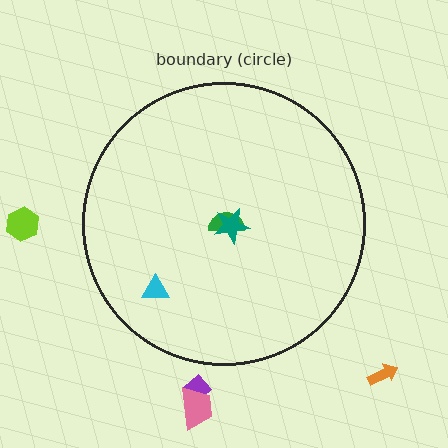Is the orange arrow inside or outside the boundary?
Outside.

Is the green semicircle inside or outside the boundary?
Inside.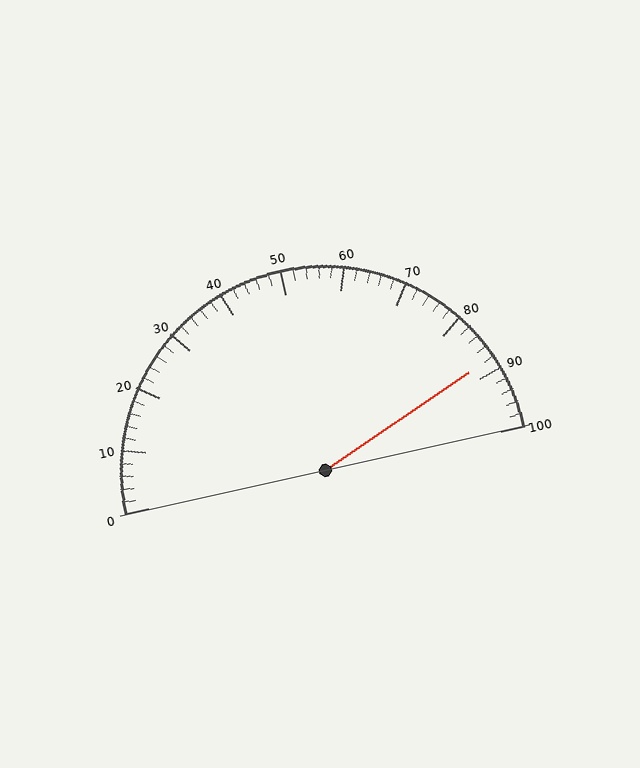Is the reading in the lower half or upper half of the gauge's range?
The reading is in the upper half of the range (0 to 100).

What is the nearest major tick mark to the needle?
The nearest major tick mark is 90.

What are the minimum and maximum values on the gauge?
The gauge ranges from 0 to 100.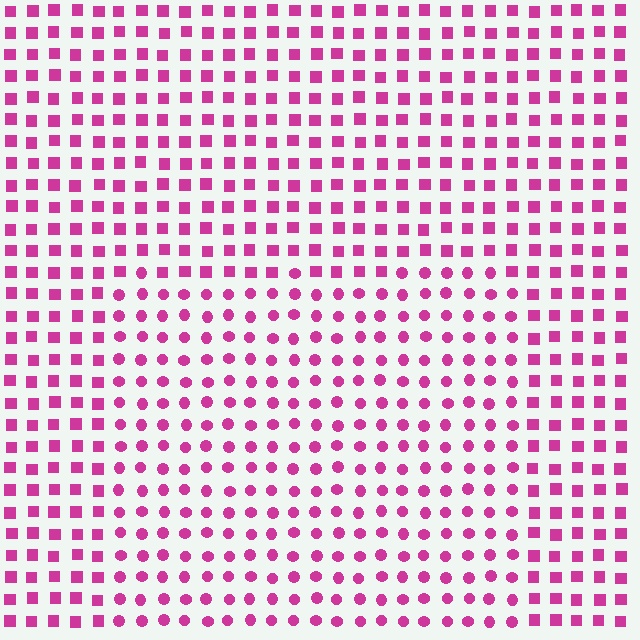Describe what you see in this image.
The image is filled with small magenta elements arranged in a uniform grid. A rectangle-shaped region contains circles, while the surrounding area contains squares. The boundary is defined purely by the change in element shape.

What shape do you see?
I see a rectangle.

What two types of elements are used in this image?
The image uses circles inside the rectangle region and squares outside it.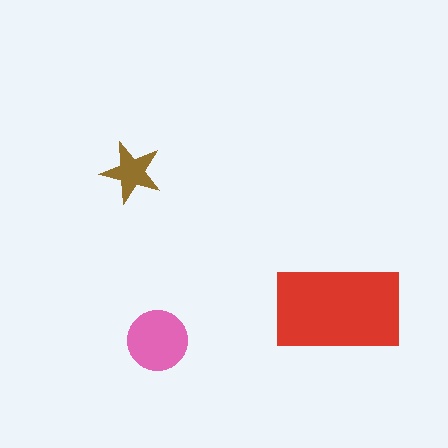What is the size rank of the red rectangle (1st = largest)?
1st.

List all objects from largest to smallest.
The red rectangle, the pink circle, the brown star.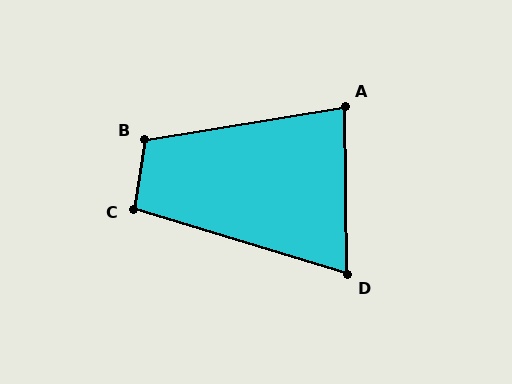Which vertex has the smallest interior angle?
D, at approximately 72 degrees.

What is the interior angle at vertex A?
Approximately 81 degrees (acute).